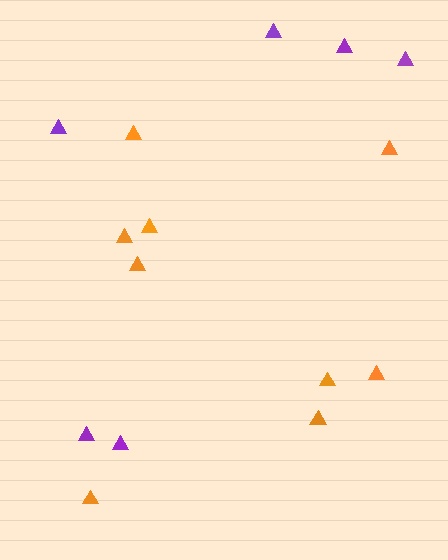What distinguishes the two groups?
There are 2 groups: one group of orange triangles (9) and one group of purple triangles (6).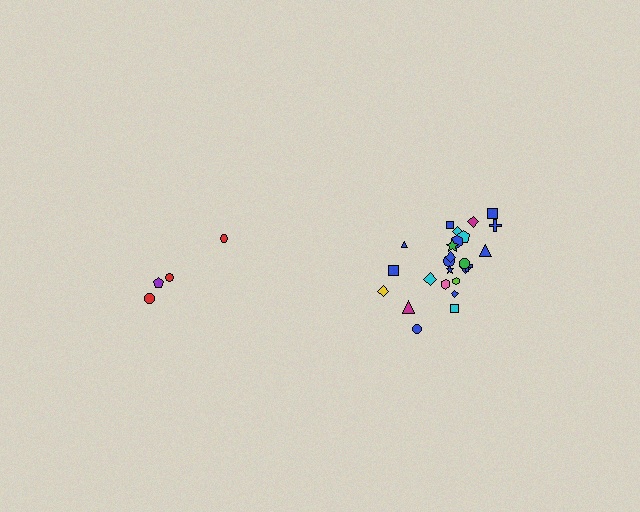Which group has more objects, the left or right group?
The right group.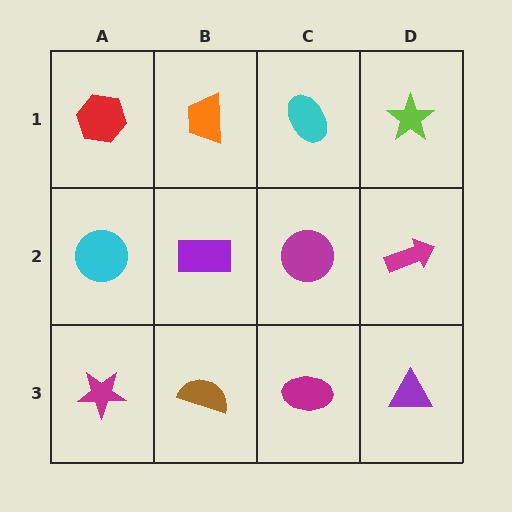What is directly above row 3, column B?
A purple rectangle.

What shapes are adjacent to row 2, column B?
An orange trapezoid (row 1, column B), a brown semicircle (row 3, column B), a cyan circle (row 2, column A), a magenta circle (row 2, column C).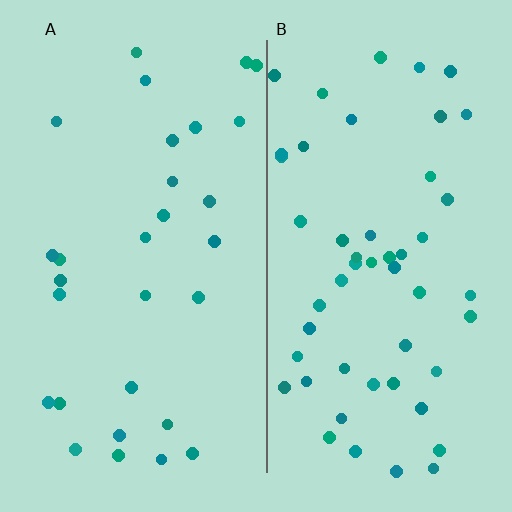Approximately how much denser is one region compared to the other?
Approximately 1.7× — region B over region A.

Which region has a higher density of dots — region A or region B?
B (the right).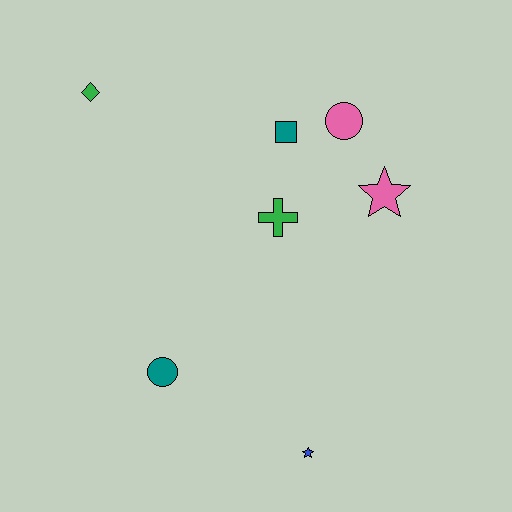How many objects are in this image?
There are 7 objects.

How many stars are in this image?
There are 2 stars.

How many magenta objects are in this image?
There are no magenta objects.